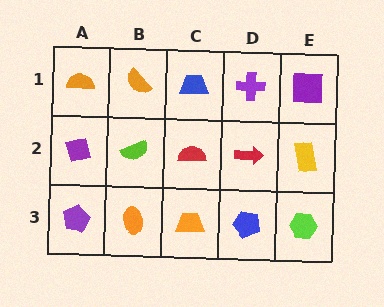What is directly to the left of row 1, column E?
A purple cross.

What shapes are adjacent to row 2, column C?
A blue trapezoid (row 1, column C), an orange trapezoid (row 3, column C), a lime semicircle (row 2, column B), a red arrow (row 2, column D).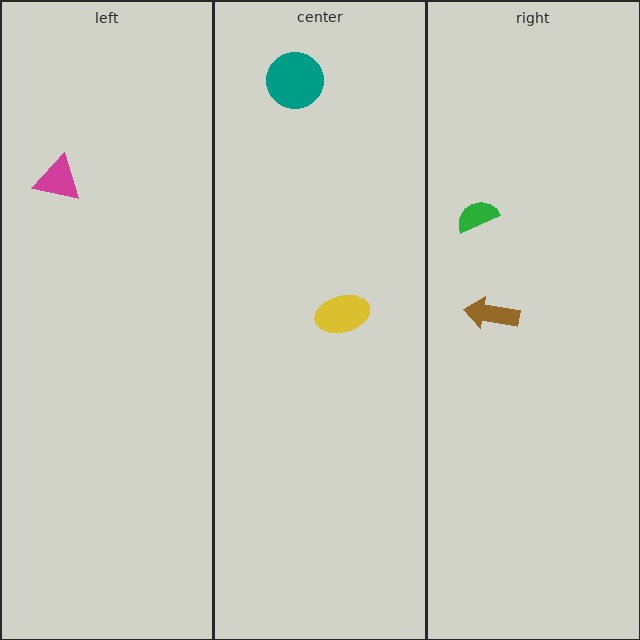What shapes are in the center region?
The yellow ellipse, the teal circle.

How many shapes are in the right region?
2.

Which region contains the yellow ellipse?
The center region.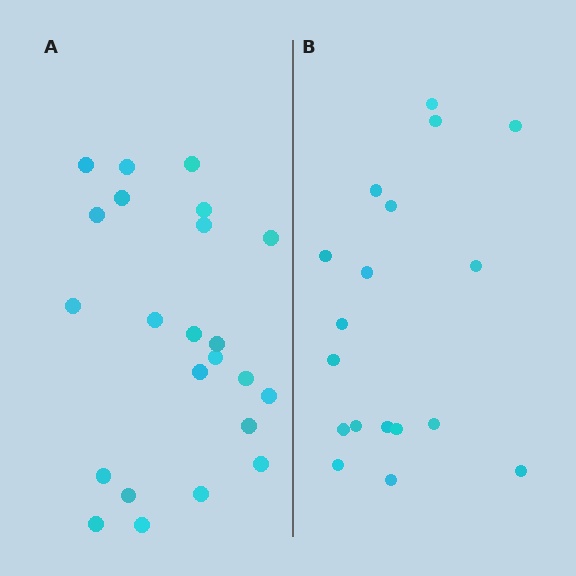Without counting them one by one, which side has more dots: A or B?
Region A (the left region) has more dots.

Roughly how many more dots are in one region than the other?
Region A has about 5 more dots than region B.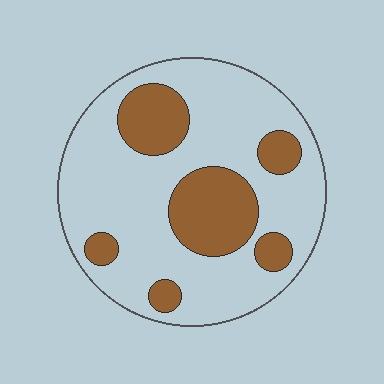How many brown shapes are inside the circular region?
6.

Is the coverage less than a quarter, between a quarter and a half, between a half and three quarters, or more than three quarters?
Between a quarter and a half.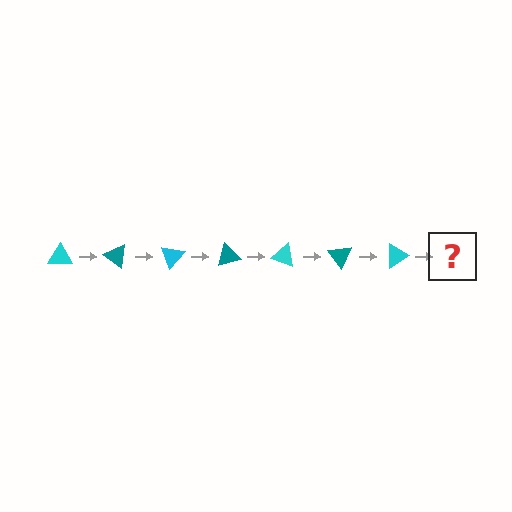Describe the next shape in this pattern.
It should be a teal triangle, rotated 245 degrees from the start.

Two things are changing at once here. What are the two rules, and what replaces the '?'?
The two rules are that it rotates 35 degrees each step and the color cycles through cyan and teal. The '?' should be a teal triangle, rotated 245 degrees from the start.